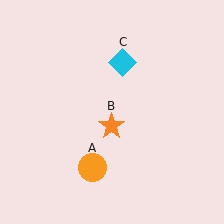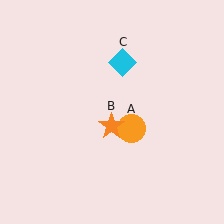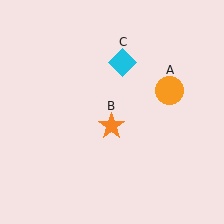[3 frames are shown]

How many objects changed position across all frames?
1 object changed position: orange circle (object A).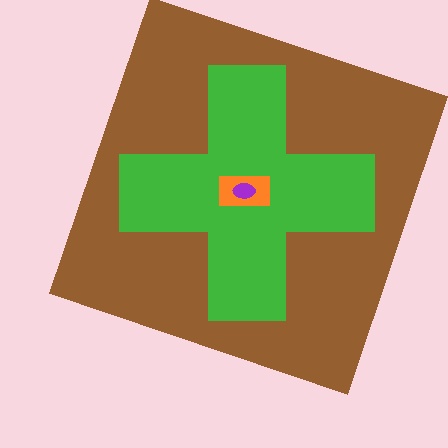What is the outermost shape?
The brown square.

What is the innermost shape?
The purple ellipse.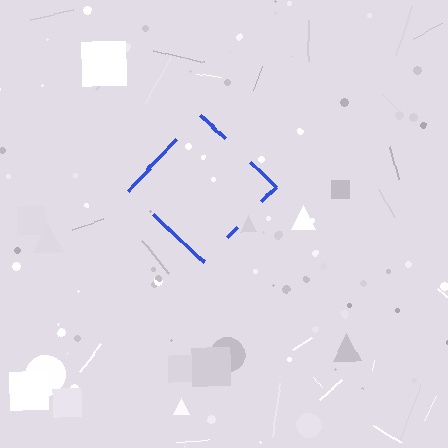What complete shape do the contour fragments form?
The contour fragments form a diamond.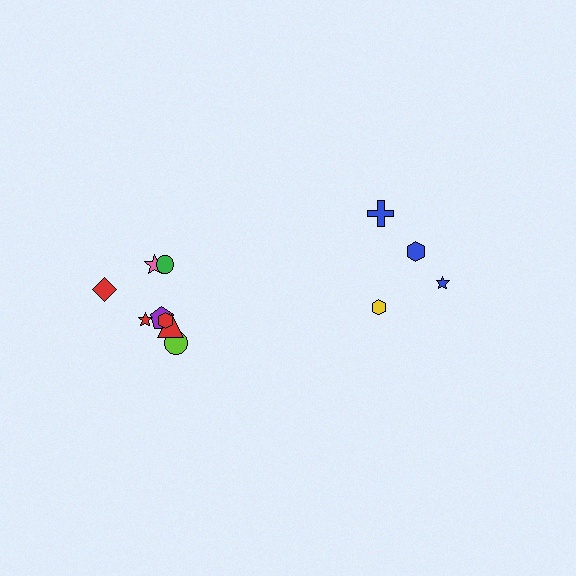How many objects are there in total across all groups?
There are 12 objects.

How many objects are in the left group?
There are 8 objects.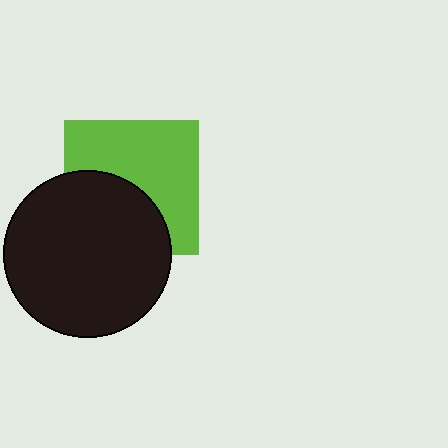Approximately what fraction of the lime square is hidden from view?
Roughly 42% of the lime square is hidden behind the black circle.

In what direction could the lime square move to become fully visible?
The lime square could move up. That would shift it out from behind the black circle entirely.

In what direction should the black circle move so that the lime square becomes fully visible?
The black circle should move down. That is the shortest direction to clear the overlap and leave the lime square fully visible.